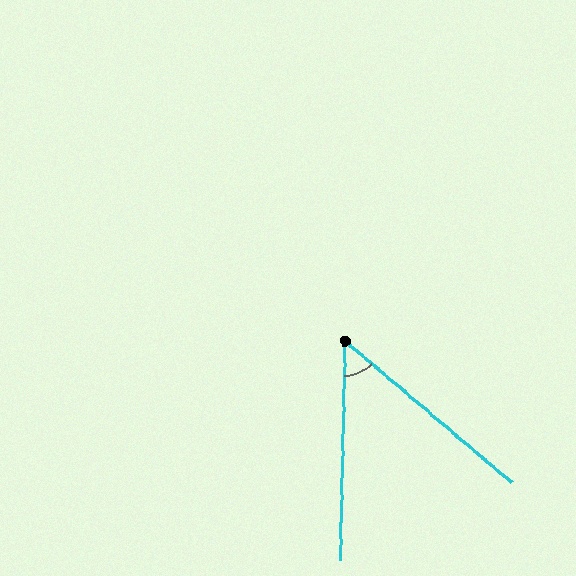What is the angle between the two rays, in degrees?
Approximately 51 degrees.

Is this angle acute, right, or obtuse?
It is acute.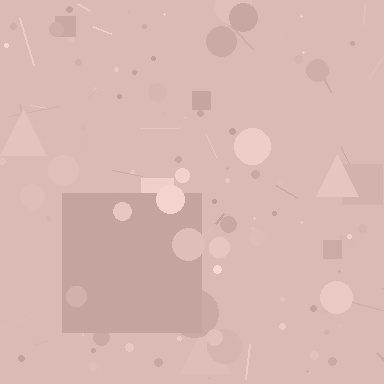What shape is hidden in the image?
A square is hidden in the image.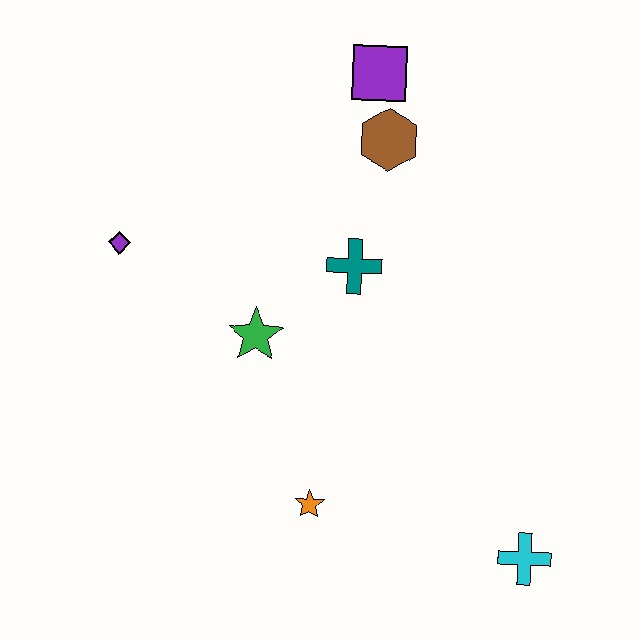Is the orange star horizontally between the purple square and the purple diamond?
Yes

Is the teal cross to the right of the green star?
Yes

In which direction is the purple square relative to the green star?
The purple square is above the green star.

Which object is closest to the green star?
The teal cross is closest to the green star.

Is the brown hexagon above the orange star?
Yes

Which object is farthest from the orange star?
The purple square is farthest from the orange star.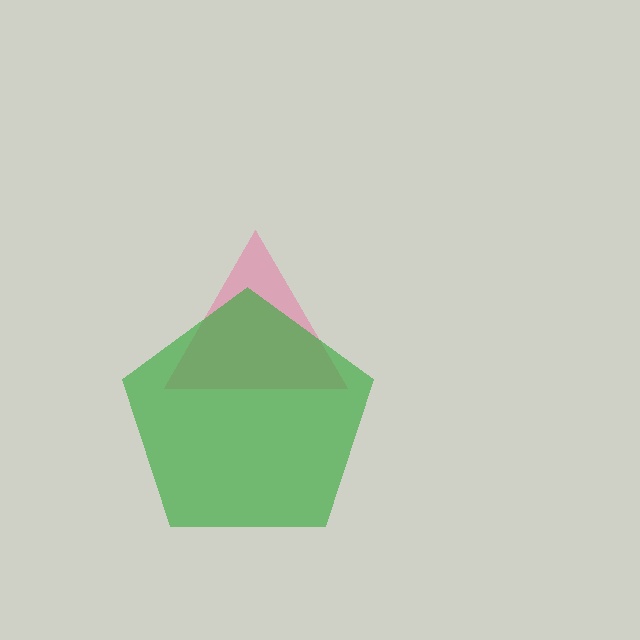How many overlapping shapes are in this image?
There are 2 overlapping shapes in the image.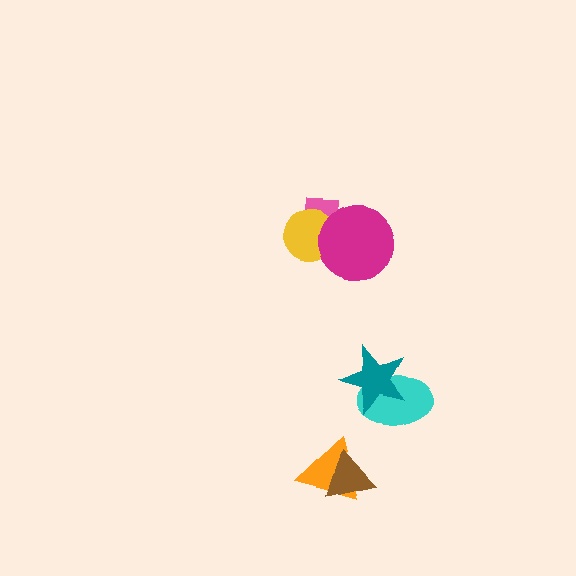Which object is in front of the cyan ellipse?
The teal star is in front of the cyan ellipse.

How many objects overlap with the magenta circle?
2 objects overlap with the magenta circle.